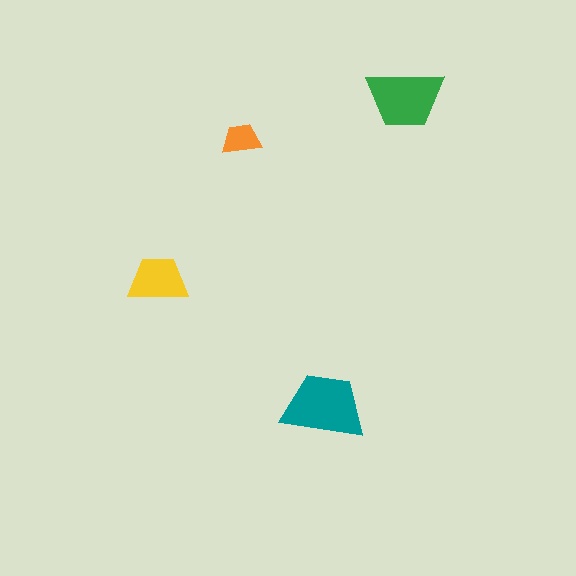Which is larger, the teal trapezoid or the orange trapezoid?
The teal one.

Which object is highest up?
The green trapezoid is topmost.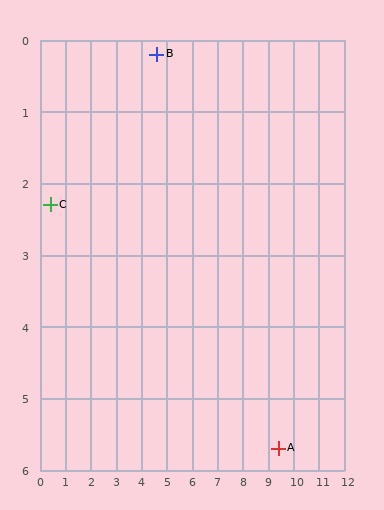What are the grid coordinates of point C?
Point C is at approximately (0.4, 2.3).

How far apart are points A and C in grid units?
Points A and C are about 9.6 grid units apart.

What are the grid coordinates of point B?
Point B is at approximately (4.6, 0.2).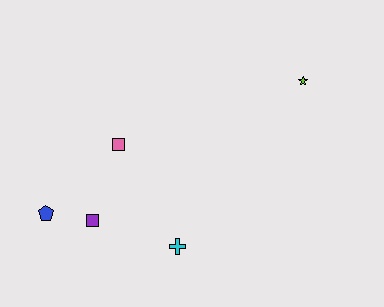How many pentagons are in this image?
There is 1 pentagon.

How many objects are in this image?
There are 5 objects.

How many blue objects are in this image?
There is 1 blue object.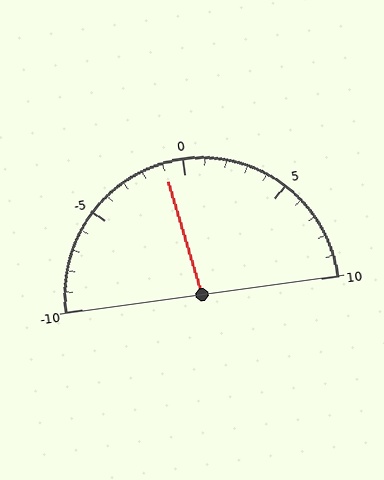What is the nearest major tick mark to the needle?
The nearest major tick mark is 0.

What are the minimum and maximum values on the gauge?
The gauge ranges from -10 to 10.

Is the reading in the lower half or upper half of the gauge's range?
The reading is in the lower half of the range (-10 to 10).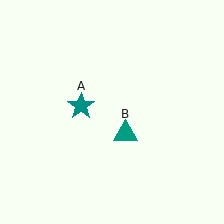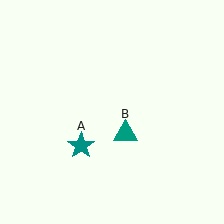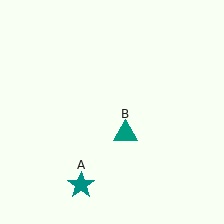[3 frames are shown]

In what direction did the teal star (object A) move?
The teal star (object A) moved down.